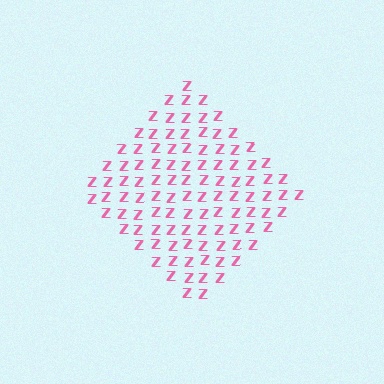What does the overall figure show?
The overall figure shows a diamond.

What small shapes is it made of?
It is made of small letter Z's.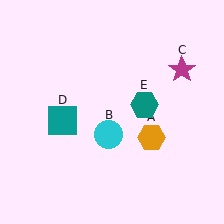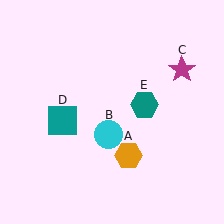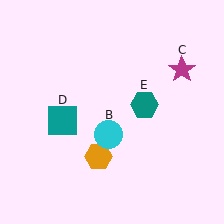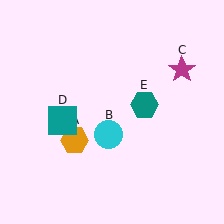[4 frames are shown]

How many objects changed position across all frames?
1 object changed position: orange hexagon (object A).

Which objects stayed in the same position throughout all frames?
Cyan circle (object B) and magenta star (object C) and teal square (object D) and teal hexagon (object E) remained stationary.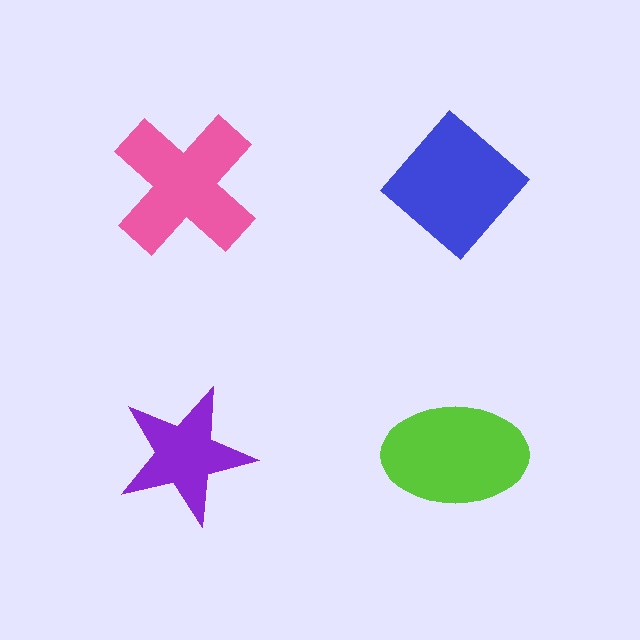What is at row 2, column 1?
A purple star.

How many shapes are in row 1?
2 shapes.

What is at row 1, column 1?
A pink cross.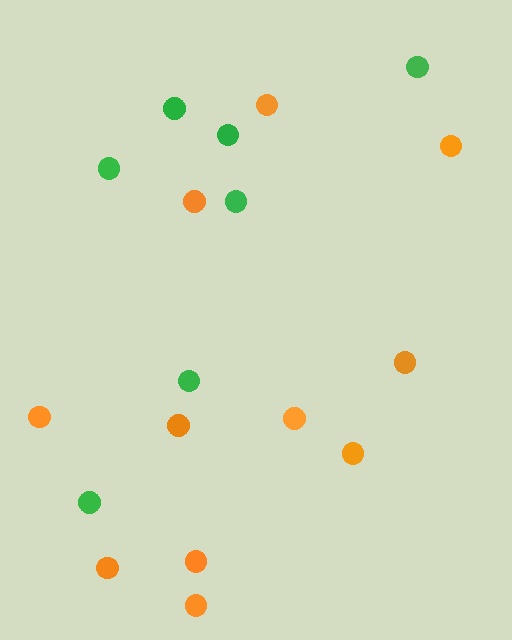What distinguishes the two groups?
There are 2 groups: one group of orange circles (11) and one group of green circles (7).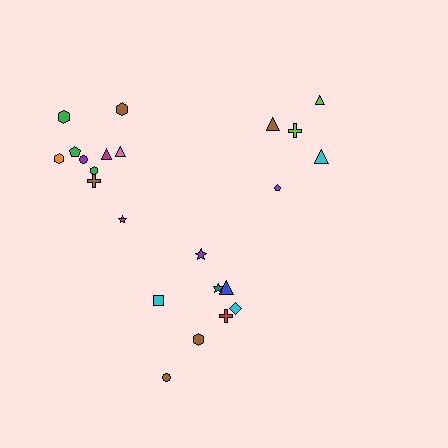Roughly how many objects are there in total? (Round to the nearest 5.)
Roughly 25 objects in total.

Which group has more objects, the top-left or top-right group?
The top-left group.